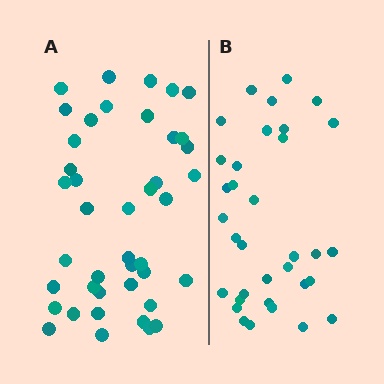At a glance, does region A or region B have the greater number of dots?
Region A (the left region) has more dots.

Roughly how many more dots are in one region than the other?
Region A has roughly 8 or so more dots than region B.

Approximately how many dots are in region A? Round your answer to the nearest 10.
About 40 dots. (The exact count is 42, which rounds to 40.)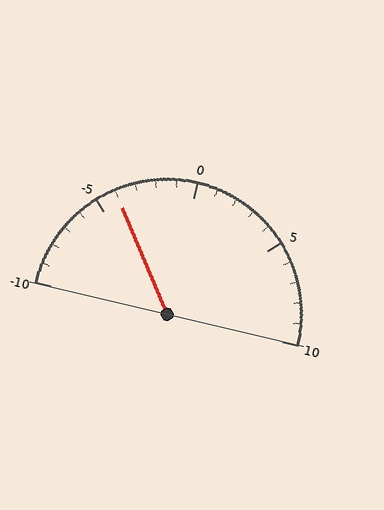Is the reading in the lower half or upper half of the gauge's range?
The reading is in the lower half of the range (-10 to 10).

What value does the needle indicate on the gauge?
The needle indicates approximately -4.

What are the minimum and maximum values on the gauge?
The gauge ranges from -10 to 10.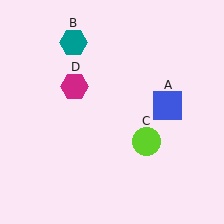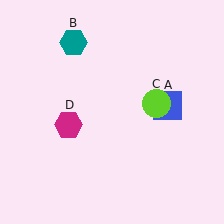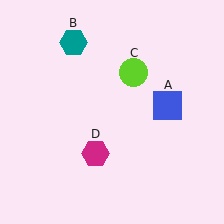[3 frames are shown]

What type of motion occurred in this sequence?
The lime circle (object C), magenta hexagon (object D) rotated counterclockwise around the center of the scene.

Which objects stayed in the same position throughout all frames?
Blue square (object A) and teal hexagon (object B) remained stationary.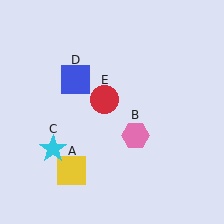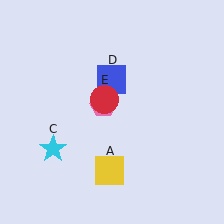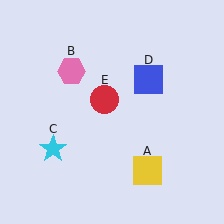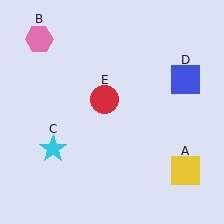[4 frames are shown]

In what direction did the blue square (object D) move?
The blue square (object D) moved right.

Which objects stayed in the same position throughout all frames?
Cyan star (object C) and red circle (object E) remained stationary.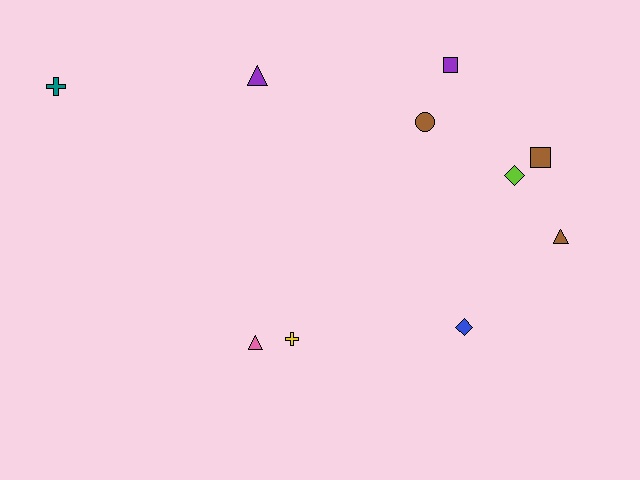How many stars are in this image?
There are no stars.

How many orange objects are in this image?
There are no orange objects.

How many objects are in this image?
There are 10 objects.